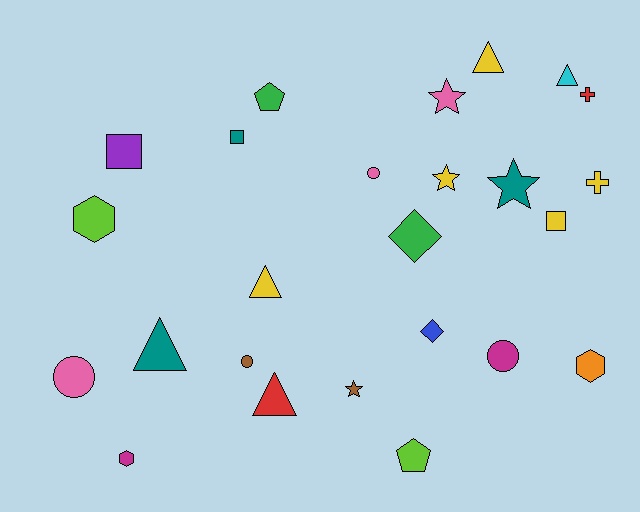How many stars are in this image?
There are 4 stars.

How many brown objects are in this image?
There are 2 brown objects.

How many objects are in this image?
There are 25 objects.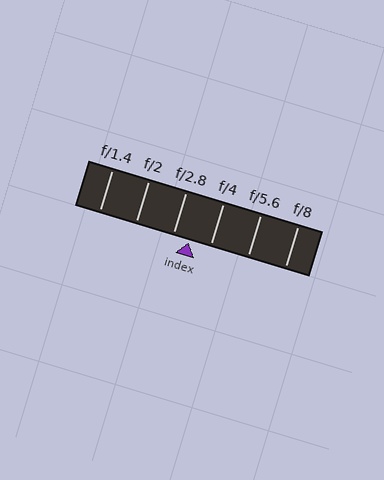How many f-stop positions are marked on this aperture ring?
There are 6 f-stop positions marked.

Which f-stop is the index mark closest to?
The index mark is closest to f/2.8.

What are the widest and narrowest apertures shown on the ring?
The widest aperture shown is f/1.4 and the narrowest is f/8.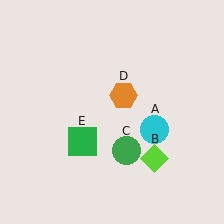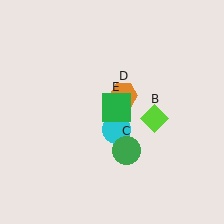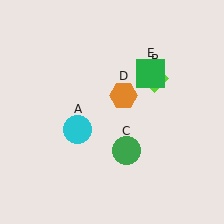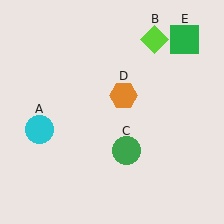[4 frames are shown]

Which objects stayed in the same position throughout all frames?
Green circle (object C) and orange hexagon (object D) remained stationary.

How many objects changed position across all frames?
3 objects changed position: cyan circle (object A), lime diamond (object B), green square (object E).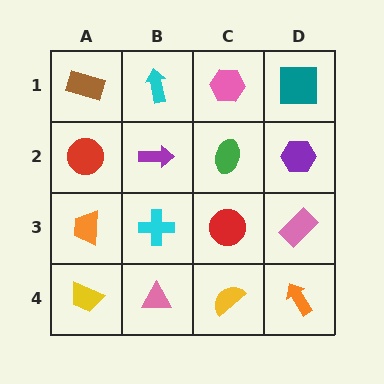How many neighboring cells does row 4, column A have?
2.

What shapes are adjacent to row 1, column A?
A red circle (row 2, column A), a cyan arrow (row 1, column B).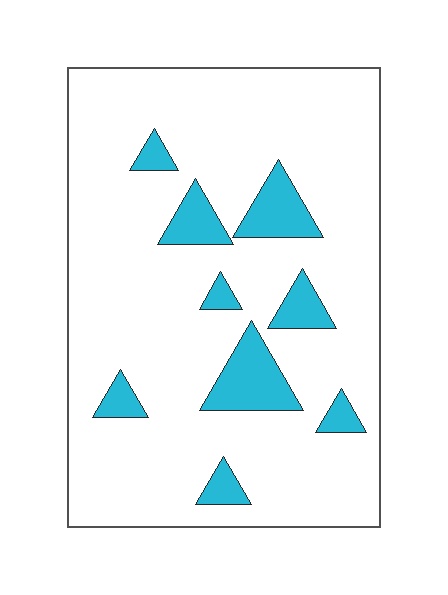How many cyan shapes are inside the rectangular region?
9.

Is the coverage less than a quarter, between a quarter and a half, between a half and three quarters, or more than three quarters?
Less than a quarter.